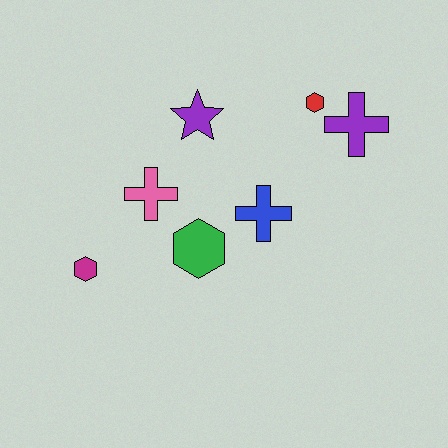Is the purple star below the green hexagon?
No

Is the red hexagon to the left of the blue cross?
No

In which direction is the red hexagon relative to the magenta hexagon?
The red hexagon is to the right of the magenta hexagon.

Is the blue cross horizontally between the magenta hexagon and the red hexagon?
Yes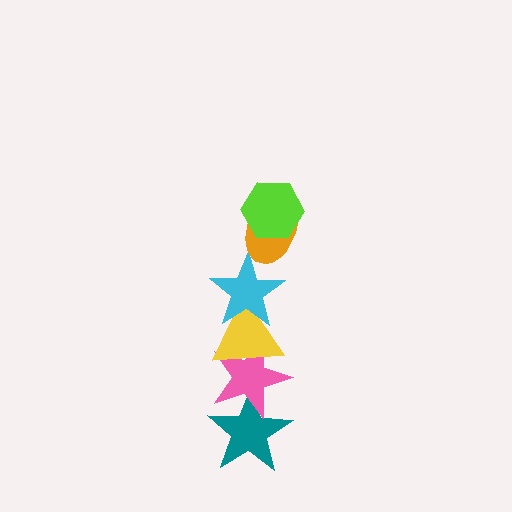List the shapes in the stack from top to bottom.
From top to bottom: the lime hexagon, the orange ellipse, the cyan star, the yellow triangle, the pink star, the teal star.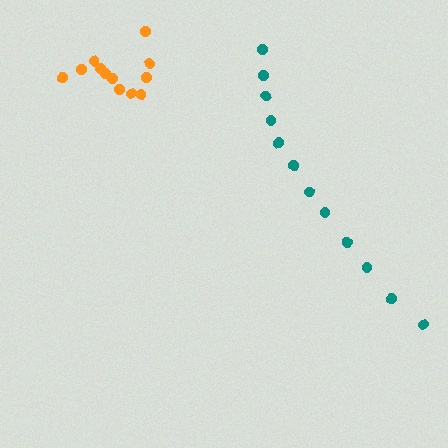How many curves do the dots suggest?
There are 2 distinct paths.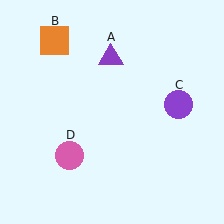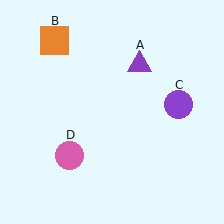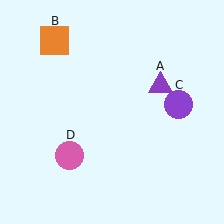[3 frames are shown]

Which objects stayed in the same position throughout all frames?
Orange square (object B) and purple circle (object C) and pink circle (object D) remained stationary.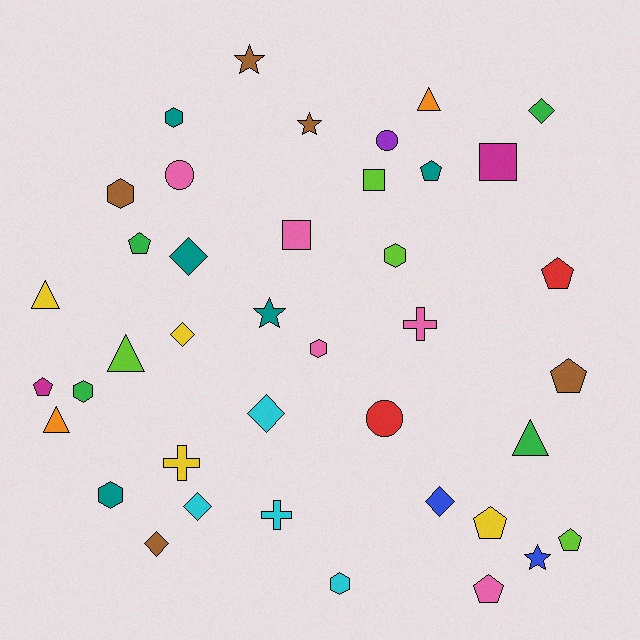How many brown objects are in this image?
There are 5 brown objects.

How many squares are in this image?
There are 3 squares.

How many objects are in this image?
There are 40 objects.